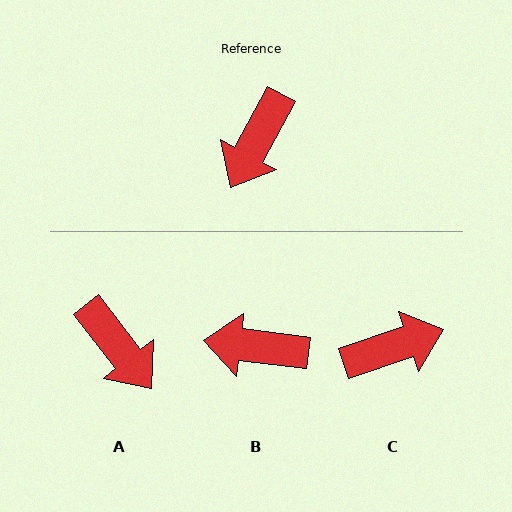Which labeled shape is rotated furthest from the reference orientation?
C, about 137 degrees away.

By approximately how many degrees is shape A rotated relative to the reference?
Approximately 66 degrees counter-clockwise.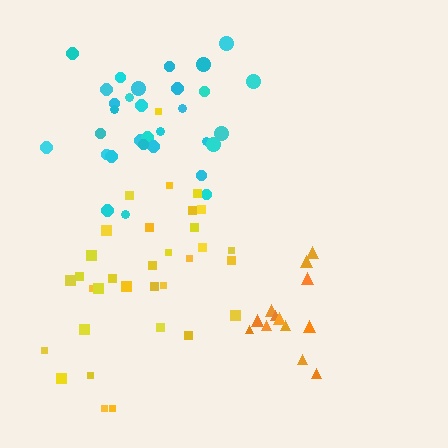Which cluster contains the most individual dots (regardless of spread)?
Yellow (33).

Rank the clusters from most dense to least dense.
cyan, orange, yellow.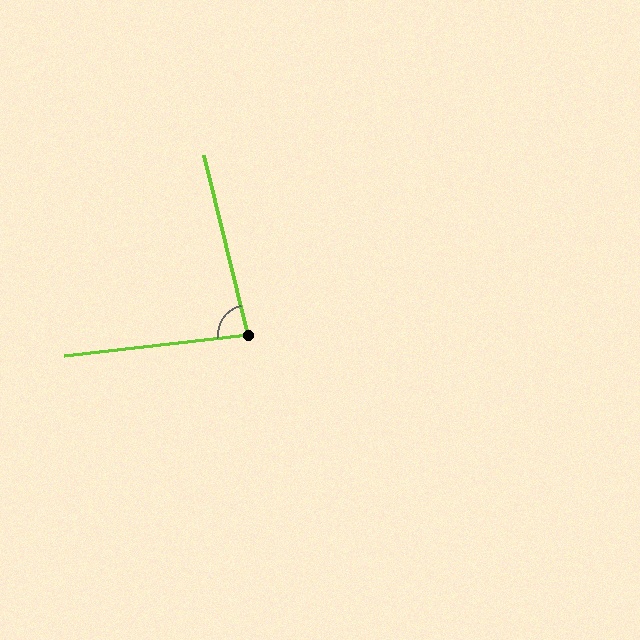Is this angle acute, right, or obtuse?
It is acute.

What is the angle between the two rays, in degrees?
Approximately 83 degrees.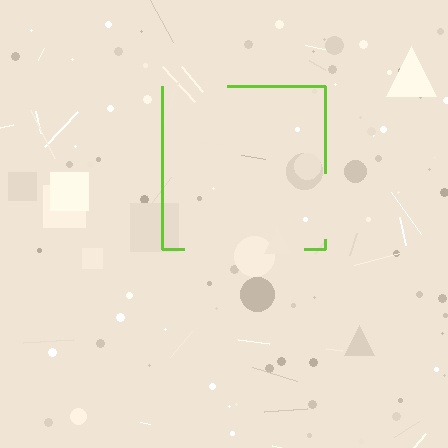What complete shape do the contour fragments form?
The contour fragments form a square.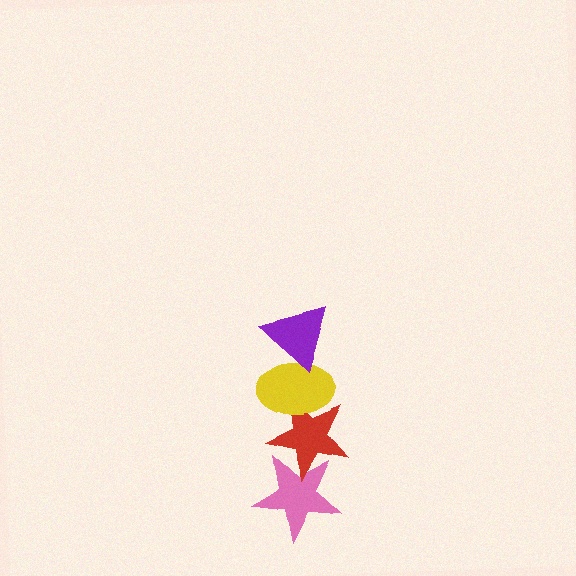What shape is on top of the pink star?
The red star is on top of the pink star.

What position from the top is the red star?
The red star is 3rd from the top.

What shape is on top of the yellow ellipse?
The purple triangle is on top of the yellow ellipse.